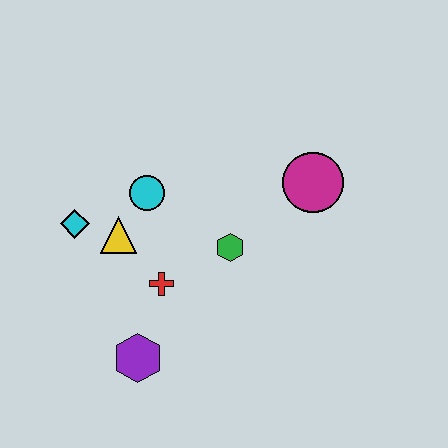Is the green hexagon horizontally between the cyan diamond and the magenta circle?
Yes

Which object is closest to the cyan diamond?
The yellow triangle is closest to the cyan diamond.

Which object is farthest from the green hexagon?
The cyan diamond is farthest from the green hexagon.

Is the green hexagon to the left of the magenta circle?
Yes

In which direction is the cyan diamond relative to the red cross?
The cyan diamond is to the left of the red cross.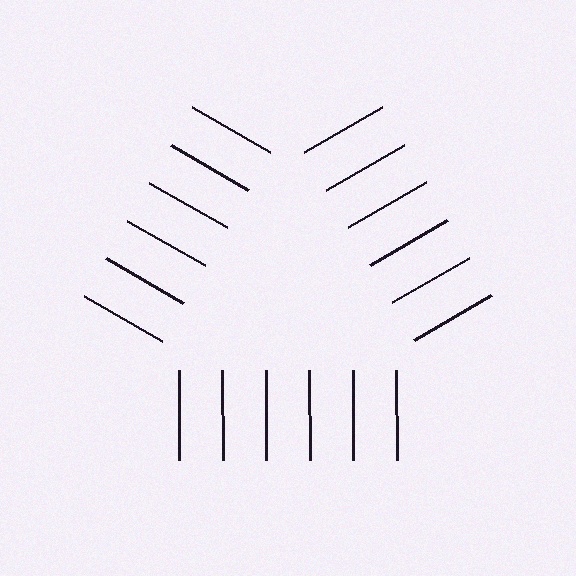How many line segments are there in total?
18 — 6 along each of the 3 edges.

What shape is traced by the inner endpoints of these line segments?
An illusory triangle — the line segments terminate on its edges but no continuous stroke is drawn.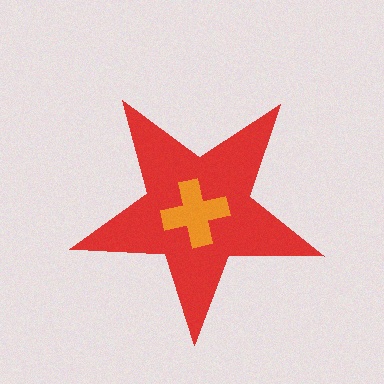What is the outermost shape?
The red star.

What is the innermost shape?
The orange cross.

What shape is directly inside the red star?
The orange cross.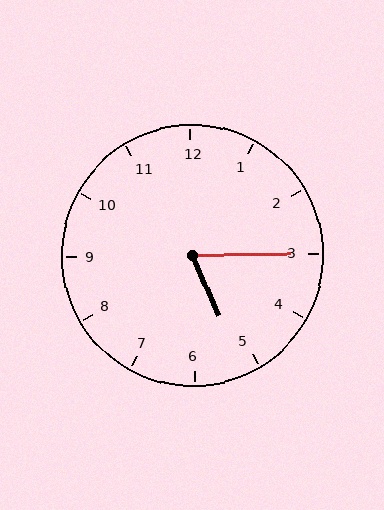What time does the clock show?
5:15.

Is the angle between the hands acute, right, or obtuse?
It is acute.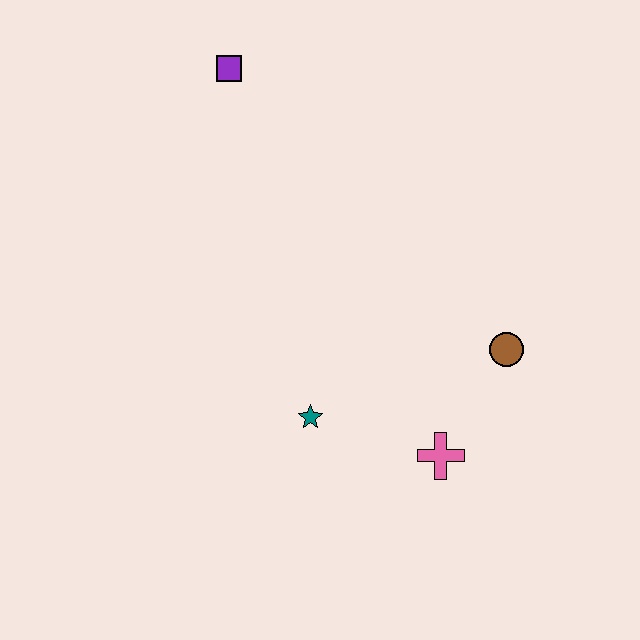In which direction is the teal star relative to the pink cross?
The teal star is to the left of the pink cross.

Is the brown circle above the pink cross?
Yes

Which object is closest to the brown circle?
The pink cross is closest to the brown circle.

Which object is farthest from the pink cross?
The purple square is farthest from the pink cross.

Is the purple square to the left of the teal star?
Yes